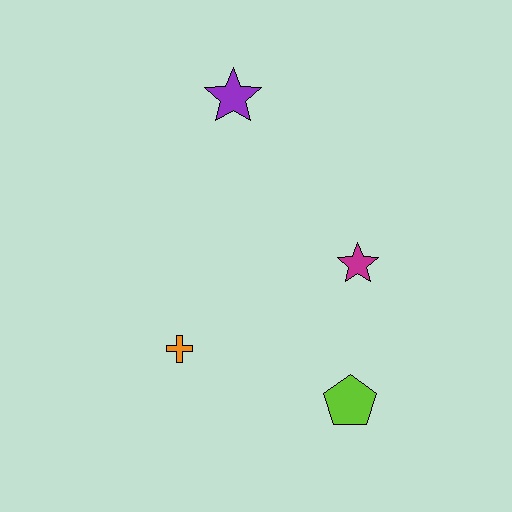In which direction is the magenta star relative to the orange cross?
The magenta star is to the right of the orange cross.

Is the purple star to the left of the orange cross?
No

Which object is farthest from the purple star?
The lime pentagon is farthest from the purple star.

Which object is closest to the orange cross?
The lime pentagon is closest to the orange cross.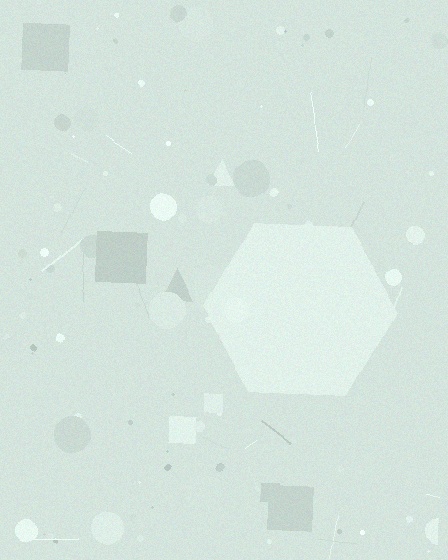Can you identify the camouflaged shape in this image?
The camouflaged shape is a hexagon.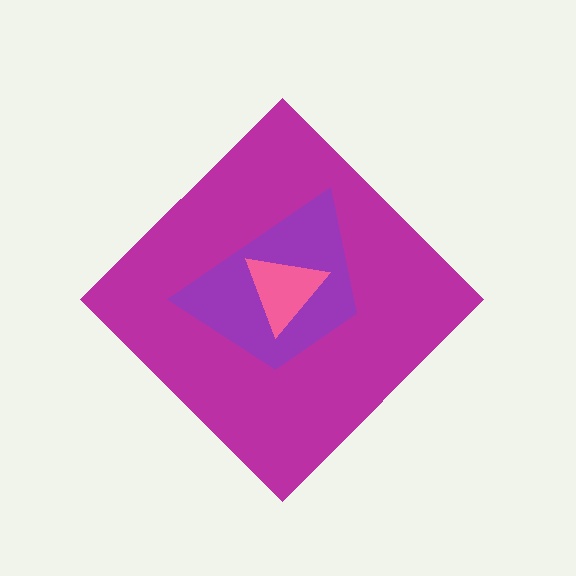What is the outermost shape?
The magenta diamond.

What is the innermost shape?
The pink triangle.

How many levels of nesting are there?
3.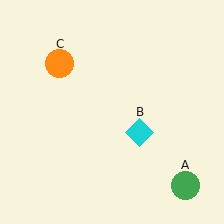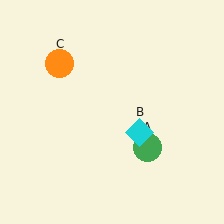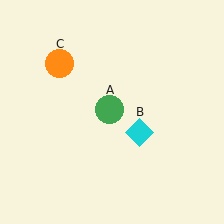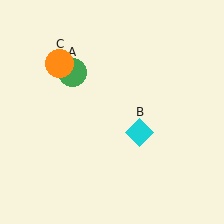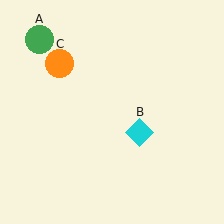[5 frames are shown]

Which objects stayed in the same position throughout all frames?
Cyan diamond (object B) and orange circle (object C) remained stationary.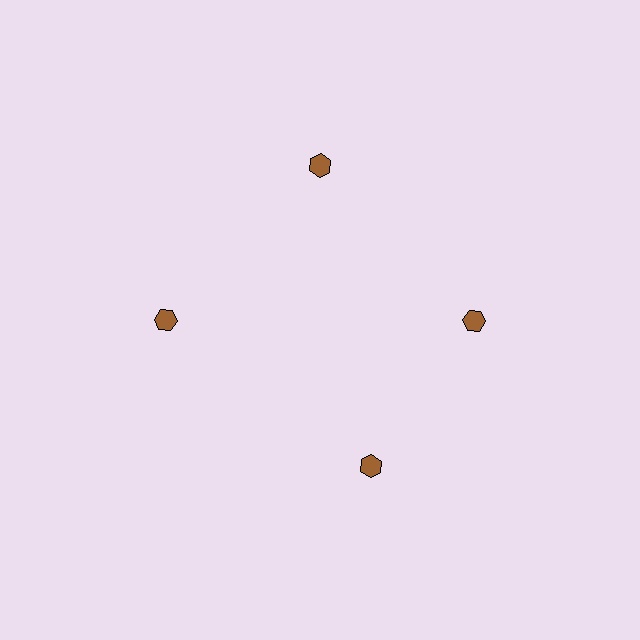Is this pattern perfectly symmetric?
No. The 4 brown hexagons are arranged in a ring, but one element near the 6 o'clock position is rotated out of alignment along the ring, breaking the 4-fold rotational symmetry.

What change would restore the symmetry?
The symmetry would be restored by rotating it back into even spacing with its neighbors so that all 4 hexagons sit at equal angles and equal distance from the center.